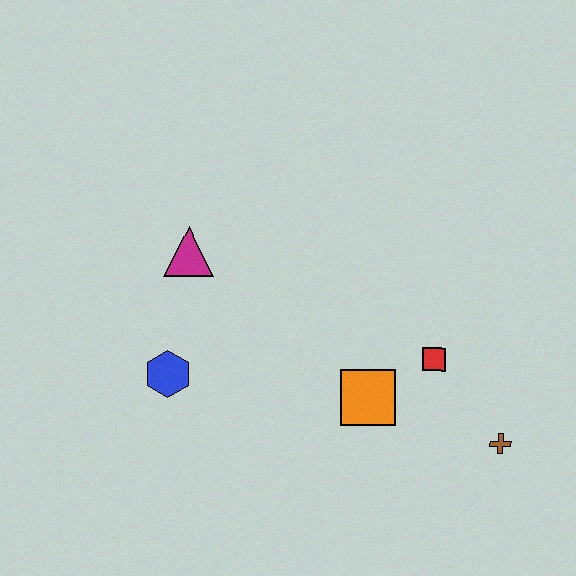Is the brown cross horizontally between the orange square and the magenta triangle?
No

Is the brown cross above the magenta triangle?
No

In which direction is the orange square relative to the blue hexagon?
The orange square is to the right of the blue hexagon.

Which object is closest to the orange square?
The red square is closest to the orange square.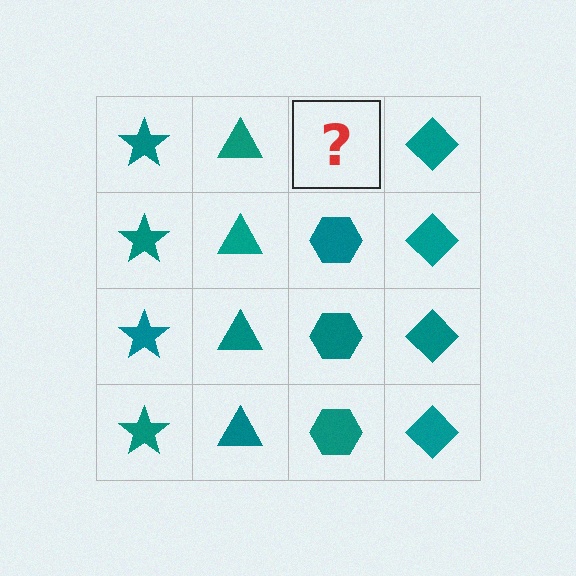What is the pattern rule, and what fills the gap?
The rule is that each column has a consistent shape. The gap should be filled with a teal hexagon.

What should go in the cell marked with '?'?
The missing cell should contain a teal hexagon.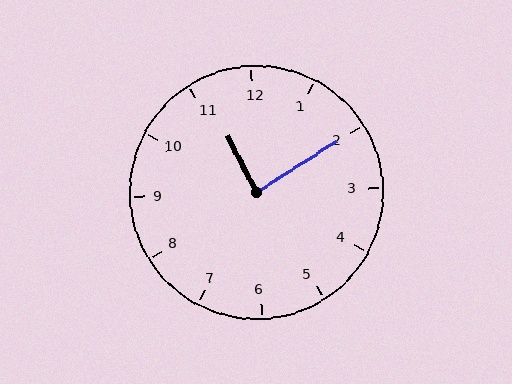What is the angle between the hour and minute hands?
Approximately 85 degrees.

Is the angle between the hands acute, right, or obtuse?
It is right.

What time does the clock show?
11:10.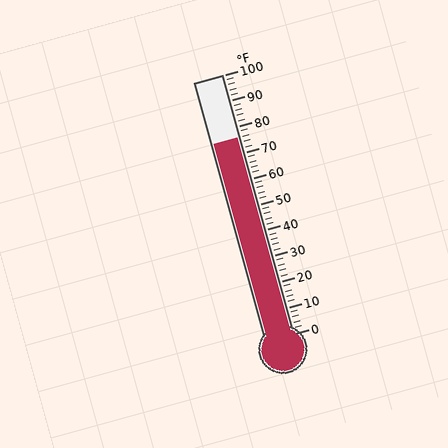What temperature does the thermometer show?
The thermometer shows approximately 76°F.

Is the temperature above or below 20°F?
The temperature is above 20°F.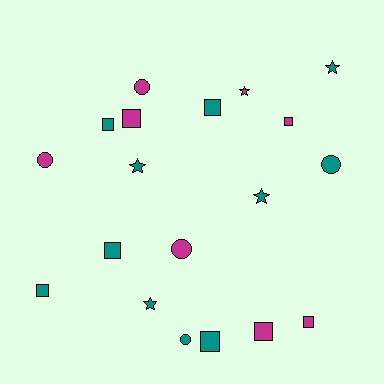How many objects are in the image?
There are 19 objects.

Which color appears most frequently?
Teal, with 11 objects.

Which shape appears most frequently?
Square, with 9 objects.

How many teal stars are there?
There are 4 teal stars.